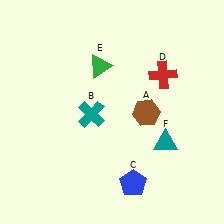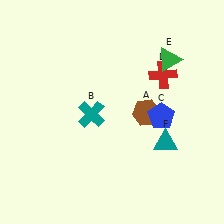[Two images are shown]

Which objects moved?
The objects that moved are: the blue pentagon (C), the green triangle (E).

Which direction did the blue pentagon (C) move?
The blue pentagon (C) moved up.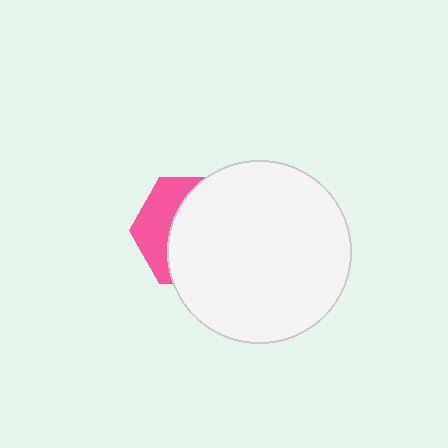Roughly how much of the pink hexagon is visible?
A small part of it is visible (roughly 34%).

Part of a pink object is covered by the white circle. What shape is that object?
It is a hexagon.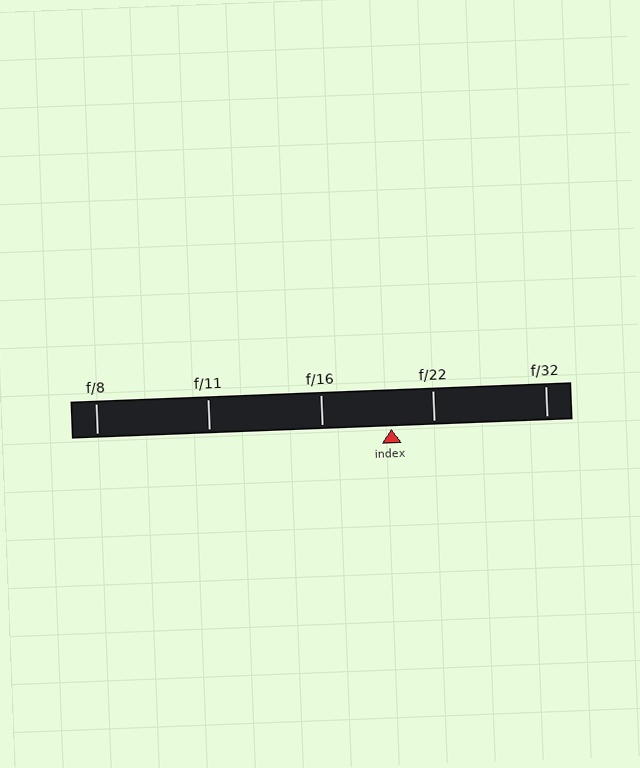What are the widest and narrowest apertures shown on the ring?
The widest aperture shown is f/8 and the narrowest is f/32.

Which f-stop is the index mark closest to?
The index mark is closest to f/22.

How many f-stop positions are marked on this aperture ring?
There are 5 f-stop positions marked.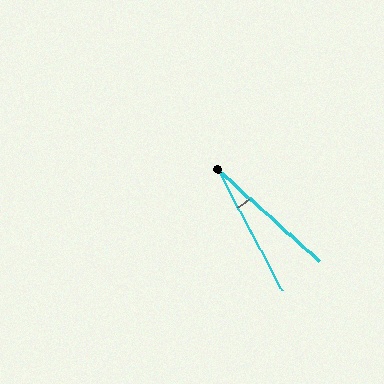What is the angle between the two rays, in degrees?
Approximately 20 degrees.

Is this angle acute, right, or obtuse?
It is acute.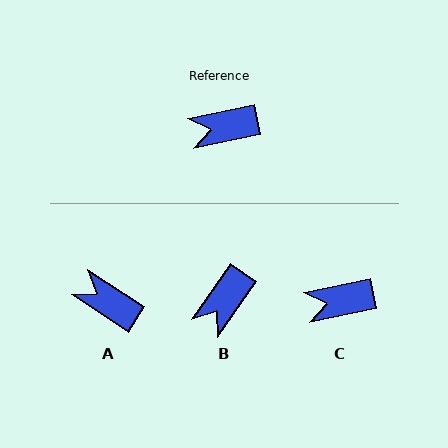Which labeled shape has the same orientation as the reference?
C.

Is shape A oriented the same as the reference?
No, it is off by about 45 degrees.